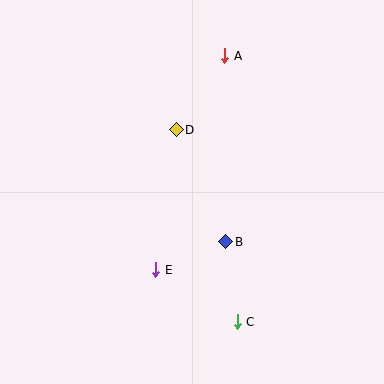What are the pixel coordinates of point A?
Point A is at (225, 56).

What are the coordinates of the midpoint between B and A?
The midpoint between B and A is at (225, 149).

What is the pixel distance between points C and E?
The distance between C and E is 97 pixels.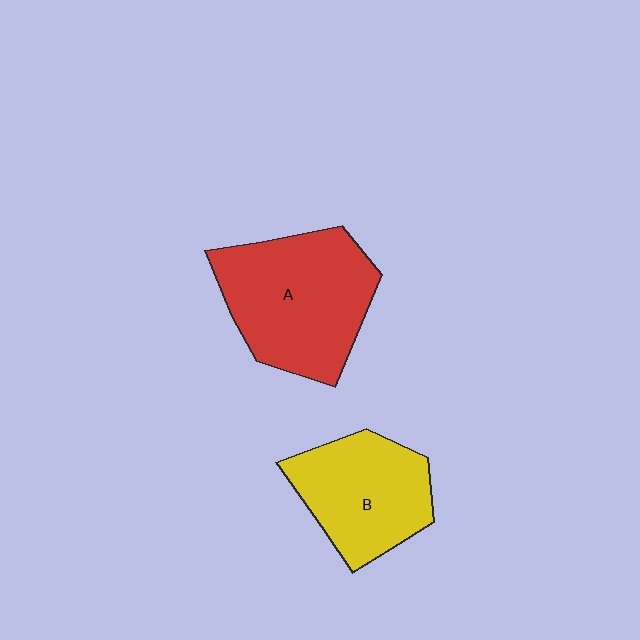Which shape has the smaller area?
Shape B (yellow).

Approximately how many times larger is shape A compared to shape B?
Approximately 1.3 times.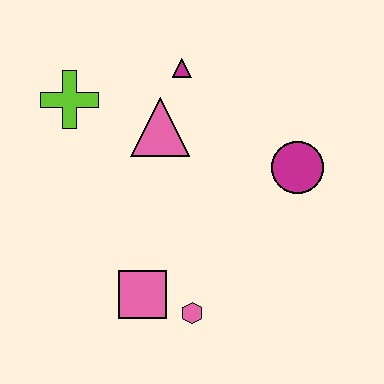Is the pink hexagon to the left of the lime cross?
No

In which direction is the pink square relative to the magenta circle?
The pink square is to the left of the magenta circle.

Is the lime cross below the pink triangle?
No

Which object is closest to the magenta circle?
The pink triangle is closest to the magenta circle.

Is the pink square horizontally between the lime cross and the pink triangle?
Yes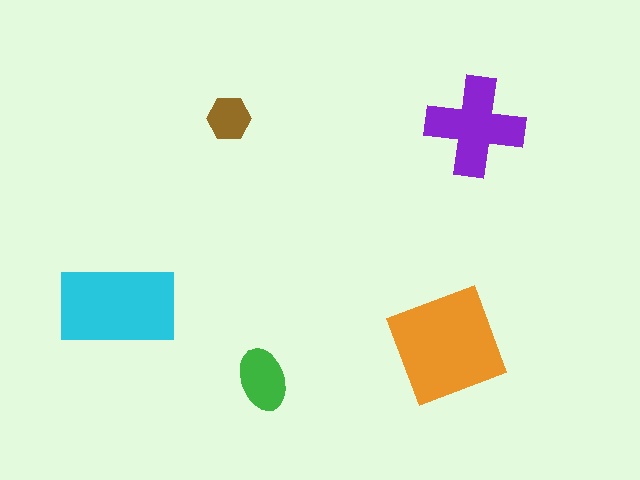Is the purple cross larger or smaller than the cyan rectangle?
Smaller.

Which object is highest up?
The brown hexagon is topmost.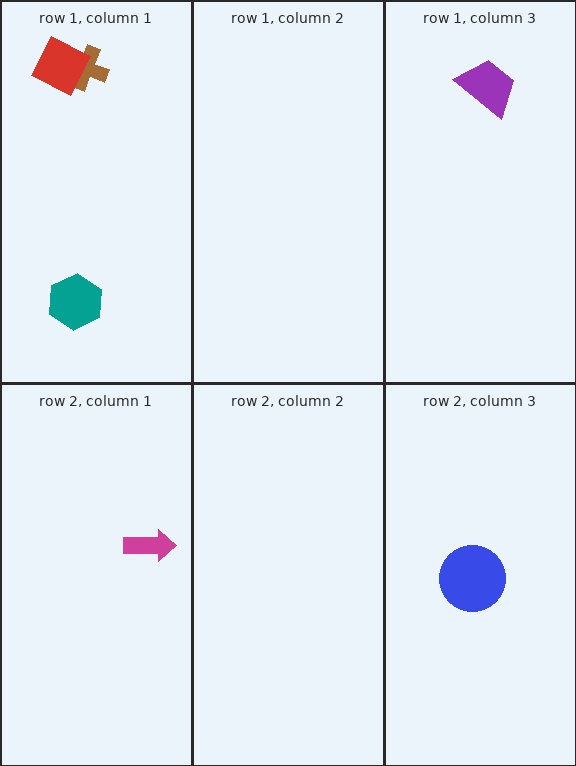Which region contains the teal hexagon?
The row 1, column 1 region.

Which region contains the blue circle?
The row 2, column 3 region.